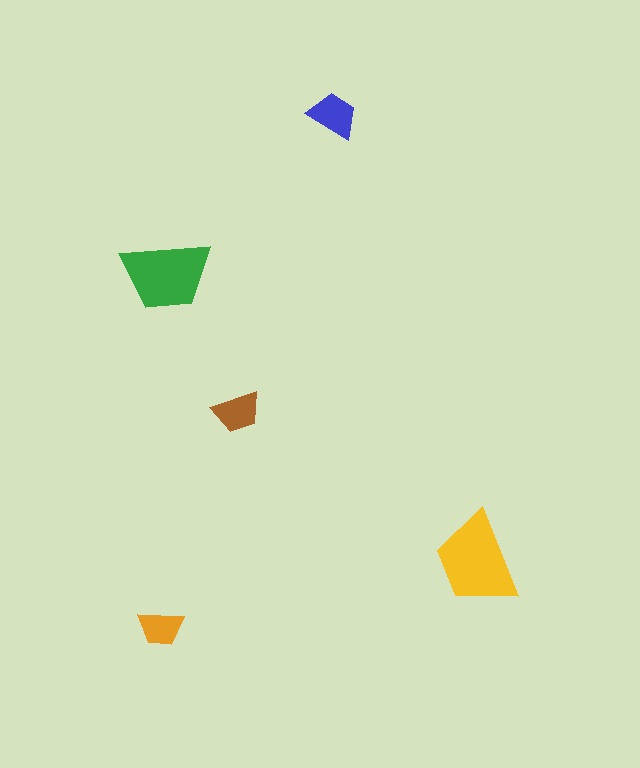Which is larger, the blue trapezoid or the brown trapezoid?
The blue one.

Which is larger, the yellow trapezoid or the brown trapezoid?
The yellow one.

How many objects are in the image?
There are 5 objects in the image.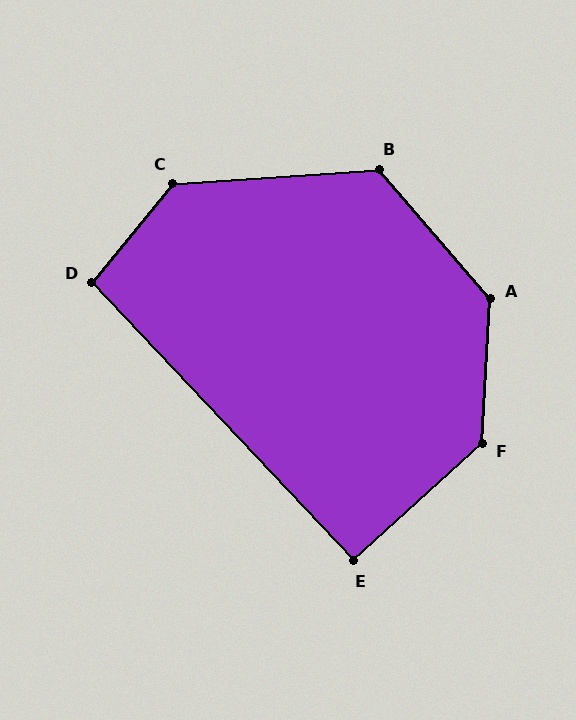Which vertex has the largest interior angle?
A, at approximately 136 degrees.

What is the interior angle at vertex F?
Approximately 136 degrees (obtuse).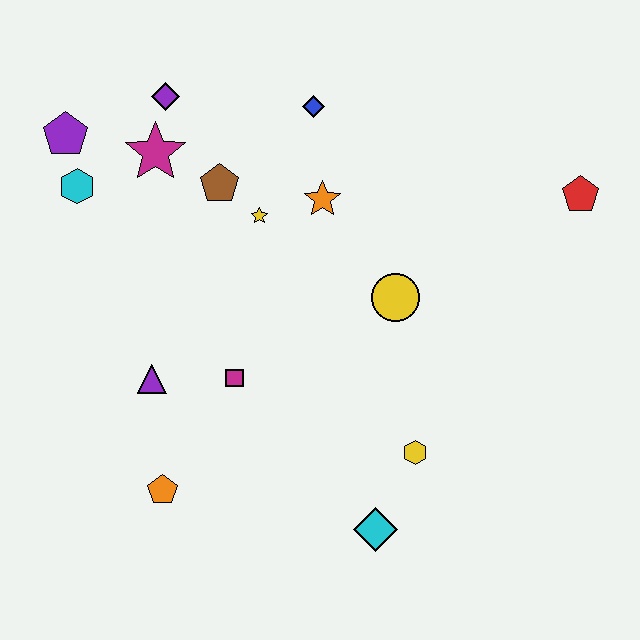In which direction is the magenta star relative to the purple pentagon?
The magenta star is to the right of the purple pentagon.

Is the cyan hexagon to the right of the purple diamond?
No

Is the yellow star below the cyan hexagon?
Yes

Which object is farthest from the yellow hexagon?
The purple pentagon is farthest from the yellow hexagon.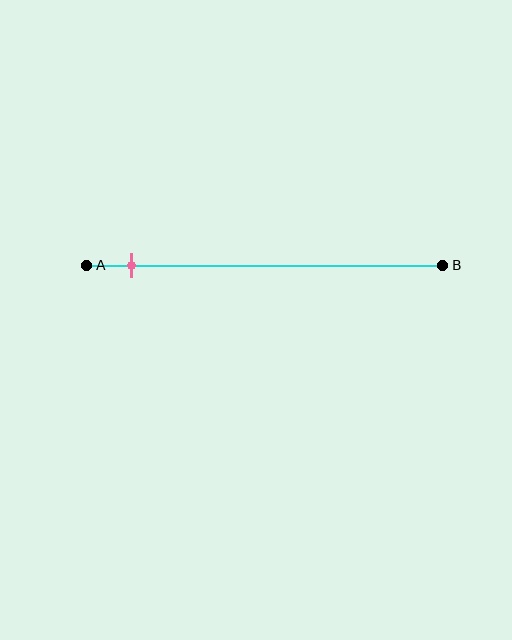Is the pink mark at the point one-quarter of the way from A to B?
No, the mark is at about 15% from A, not at the 25% one-quarter point.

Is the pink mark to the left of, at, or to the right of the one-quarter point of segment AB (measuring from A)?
The pink mark is to the left of the one-quarter point of segment AB.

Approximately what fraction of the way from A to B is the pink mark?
The pink mark is approximately 15% of the way from A to B.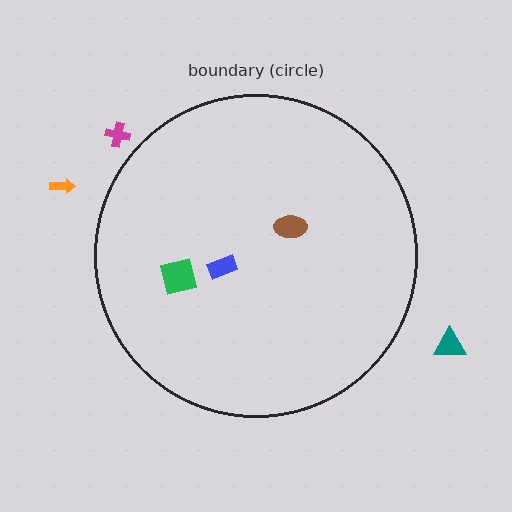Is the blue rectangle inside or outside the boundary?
Inside.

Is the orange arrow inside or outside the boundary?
Outside.